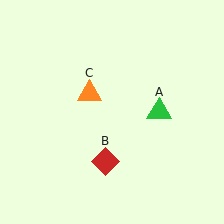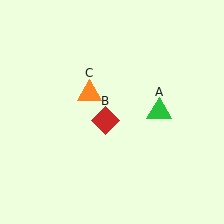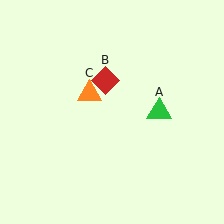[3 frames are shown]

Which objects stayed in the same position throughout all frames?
Green triangle (object A) and orange triangle (object C) remained stationary.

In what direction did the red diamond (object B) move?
The red diamond (object B) moved up.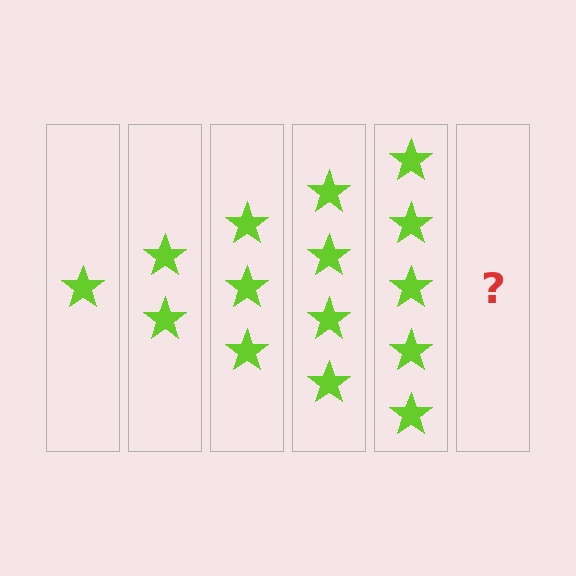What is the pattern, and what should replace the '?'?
The pattern is that each step adds one more star. The '?' should be 6 stars.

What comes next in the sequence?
The next element should be 6 stars.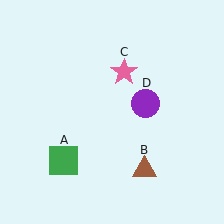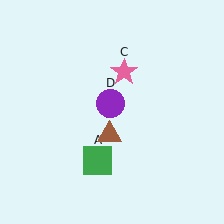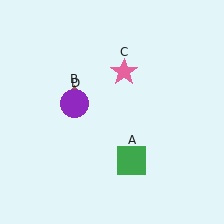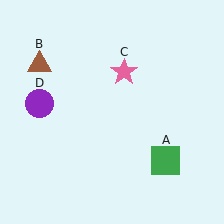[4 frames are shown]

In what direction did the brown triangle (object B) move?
The brown triangle (object B) moved up and to the left.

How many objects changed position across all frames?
3 objects changed position: green square (object A), brown triangle (object B), purple circle (object D).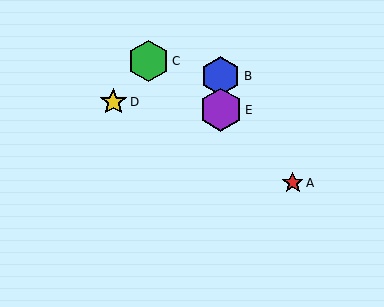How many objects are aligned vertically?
2 objects (B, E) are aligned vertically.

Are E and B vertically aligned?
Yes, both are at x≈221.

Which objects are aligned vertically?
Objects B, E are aligned vertically.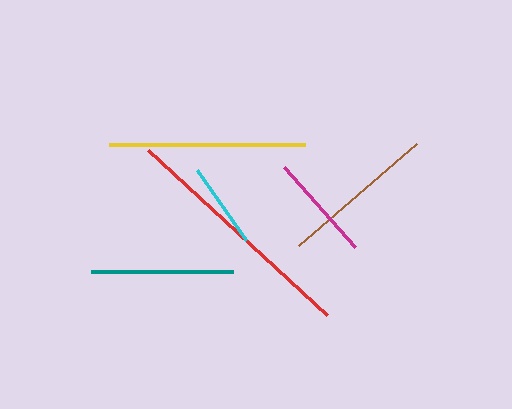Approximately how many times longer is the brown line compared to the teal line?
The brown line is approximately 1.1 times the length of the teal line.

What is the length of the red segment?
The red segment is approximately 244 pixels long.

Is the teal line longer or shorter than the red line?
The red line is longer than the teal line.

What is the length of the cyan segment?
The cyan segment is approximately 85 pixels long.